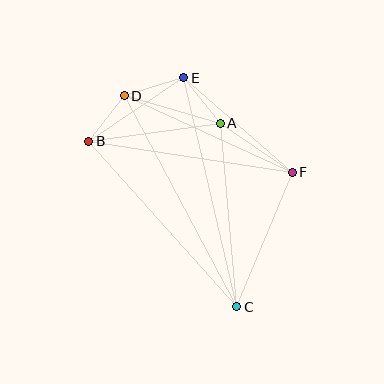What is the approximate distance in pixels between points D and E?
The distance between D and E is approximately 62 pixels.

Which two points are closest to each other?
Points B and D are closest to each other.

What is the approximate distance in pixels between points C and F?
The distance between C and F is approximately 146 pixels.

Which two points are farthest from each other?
Points C and D are farthest from each other.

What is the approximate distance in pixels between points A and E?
The distance between A and E is approximately 58 pixels.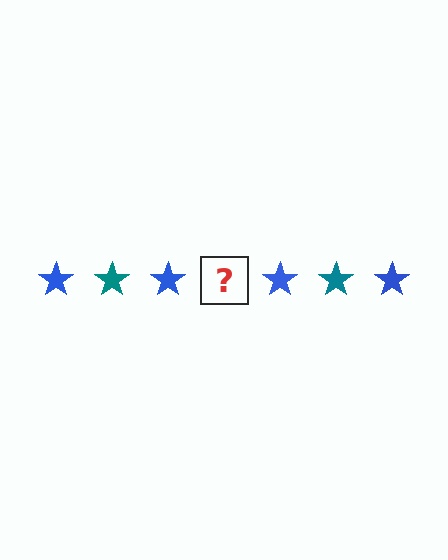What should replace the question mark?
The question mark should be replaced with a teal star.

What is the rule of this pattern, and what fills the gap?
The rule is that the pattern cycles through blue, teal stars. The gap should be filled with a teal star.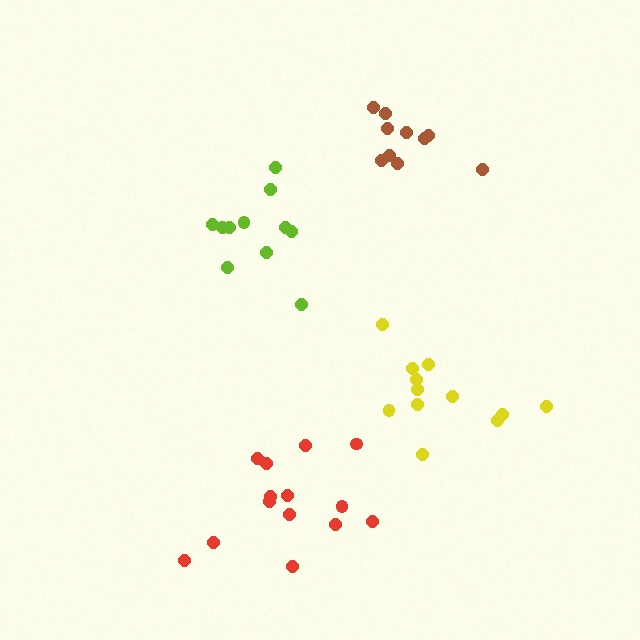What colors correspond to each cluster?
The clusters are colored: yellow, lime, brown, red.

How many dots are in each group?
Group 1: 12 dots, Group 2: 11 dots, Group 3: 10 dots, Group 4: 14 dots (47 total).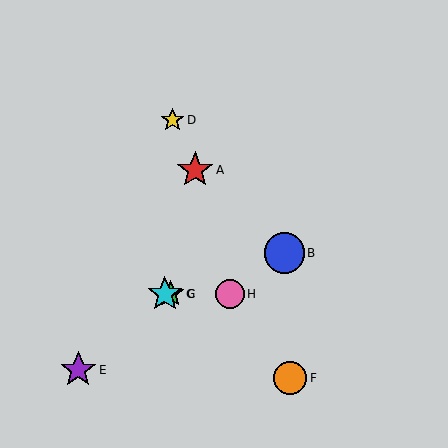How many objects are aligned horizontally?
3 objects (C, G, H) are aligned horizontally.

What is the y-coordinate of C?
Object C is at y≈294.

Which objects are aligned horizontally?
Objects C, G, H are aligned horizontally.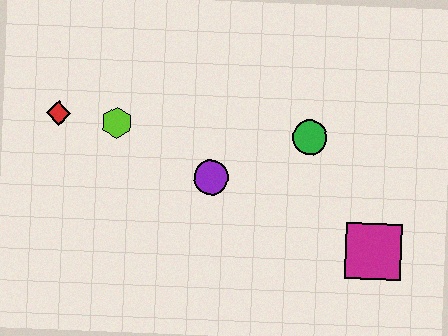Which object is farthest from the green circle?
The red diamond is farthest from the green circle.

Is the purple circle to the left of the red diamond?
No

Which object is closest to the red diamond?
The lime hexagon is closest to the red diamond.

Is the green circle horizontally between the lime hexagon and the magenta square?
Yes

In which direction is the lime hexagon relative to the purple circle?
The lime hexagon is to the left of the purple circle.